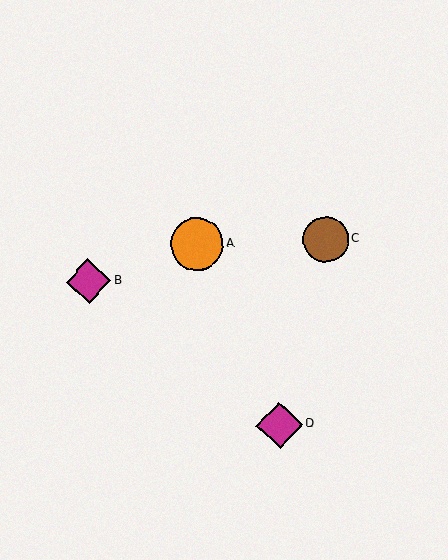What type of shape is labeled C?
Shape C is a brown circle.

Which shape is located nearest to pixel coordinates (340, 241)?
The brown circle (labeled C) at (326, 239) is nearest to that location.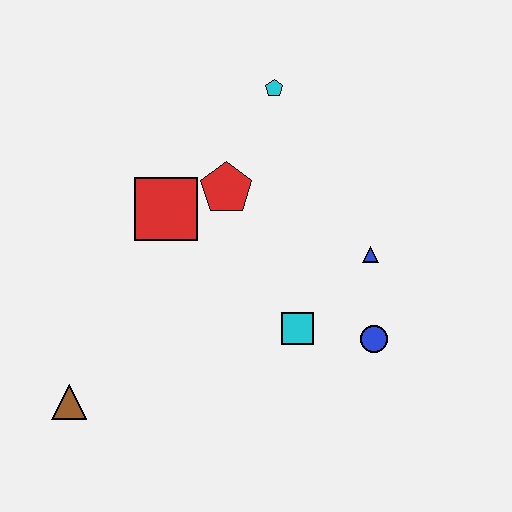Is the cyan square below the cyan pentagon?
Yes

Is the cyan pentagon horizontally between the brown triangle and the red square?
No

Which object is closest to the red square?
The red pentagon is closest to the red square.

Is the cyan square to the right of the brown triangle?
Yes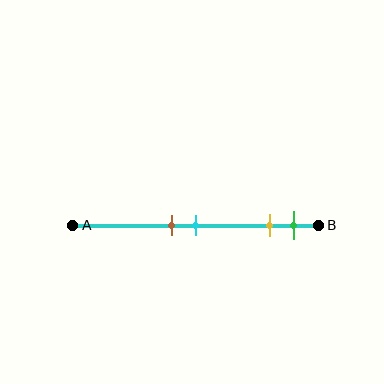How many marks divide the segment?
There are 4 marks dividing the segment.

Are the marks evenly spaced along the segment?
No, the marks are not evenly spaced.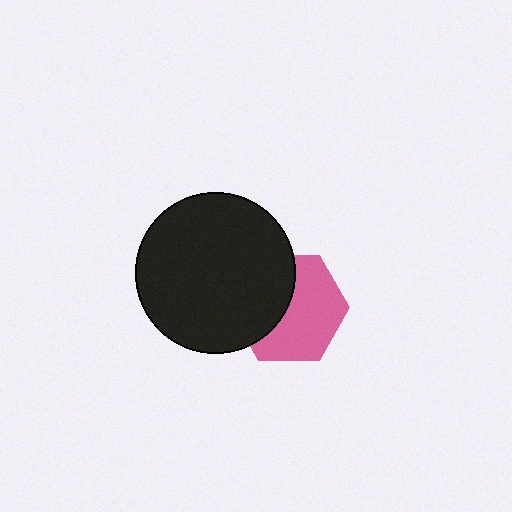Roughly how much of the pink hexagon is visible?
About half of it is visible (roughly 59%).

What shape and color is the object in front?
The object in front is a black circle.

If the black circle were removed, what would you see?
You would see the complete pink hexagon.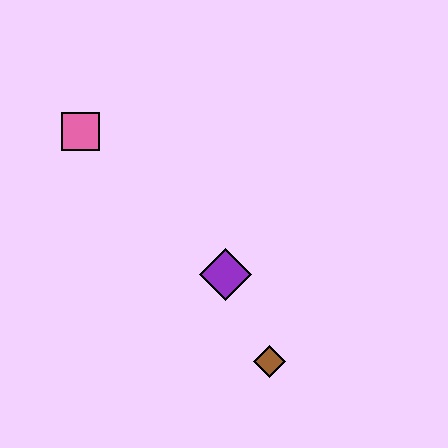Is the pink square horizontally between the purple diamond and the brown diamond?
No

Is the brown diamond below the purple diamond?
Yes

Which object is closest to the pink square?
The purple diamond is closest to the pink square.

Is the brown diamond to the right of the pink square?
Yes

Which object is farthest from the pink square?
The brown diamond is farthest from the pink square.